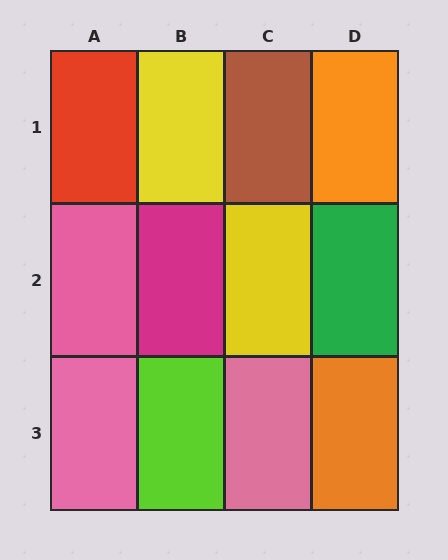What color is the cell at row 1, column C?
Brown.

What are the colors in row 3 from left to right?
Pink, lime, pink, orange.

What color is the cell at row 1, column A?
Red.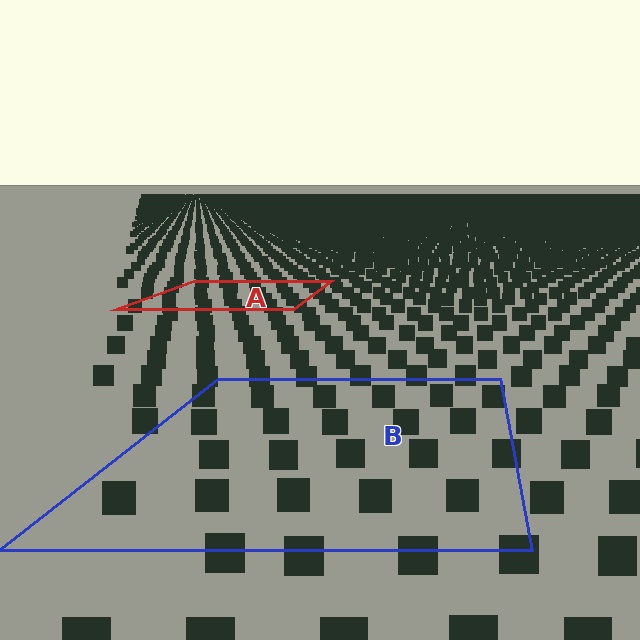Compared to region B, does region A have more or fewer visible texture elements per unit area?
Region A has more texture elements per unit area — they are packed more densely because it is farther away.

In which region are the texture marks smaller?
The texture marks are smaller in region A, because it is farther away.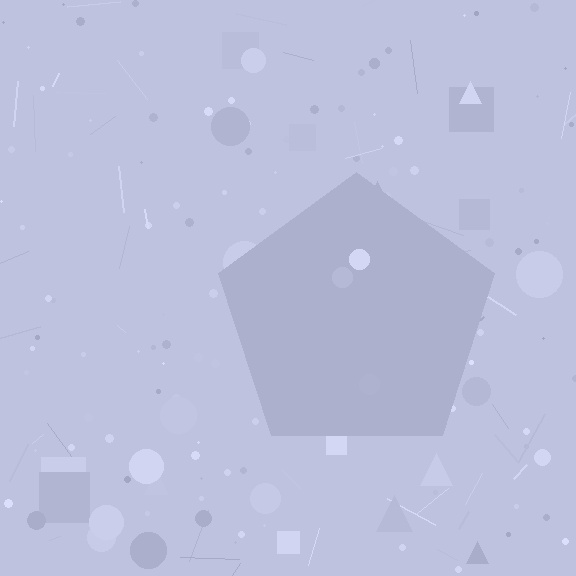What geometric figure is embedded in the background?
A pentagon is embedded in the background.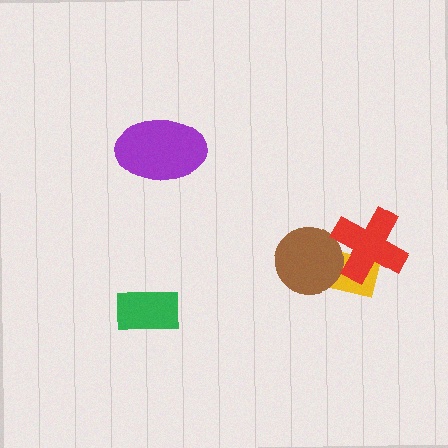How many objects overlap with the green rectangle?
0 objects overlap with the green rectangle.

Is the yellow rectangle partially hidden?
Yes, it is partially covered by another shape.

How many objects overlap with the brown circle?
2 objects overlap with the brown circle.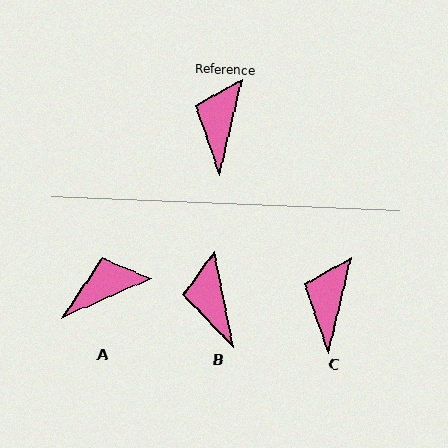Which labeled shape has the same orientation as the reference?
C.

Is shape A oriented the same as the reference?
No, it is off by about 52 degrees.